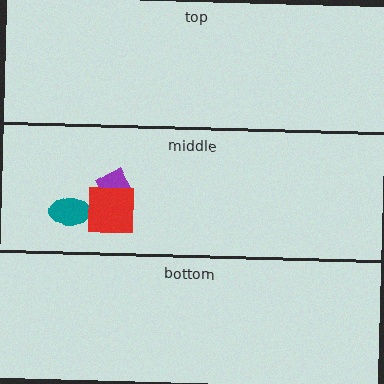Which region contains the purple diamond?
The middle region.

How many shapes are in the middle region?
3.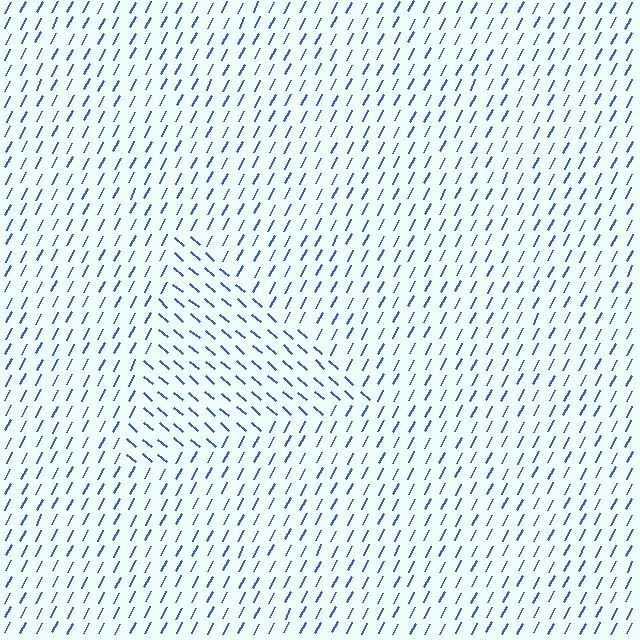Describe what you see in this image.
The image is filled with small blue line segments. A triangle region in the image has lines oriented differently from the surrounding lines, creating a visible texture boundary.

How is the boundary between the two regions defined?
The boundary is defined purely by a change in line orientation (approximately 76 degrees difference). All lines are the same color and thickness.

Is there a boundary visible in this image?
Yes, there is a texture boundary formed by a change in line orientation.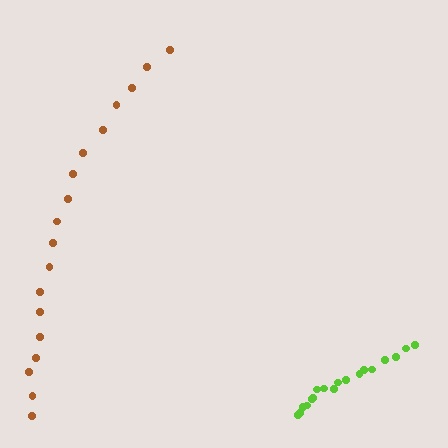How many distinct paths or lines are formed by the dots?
There are 2 distinct paths.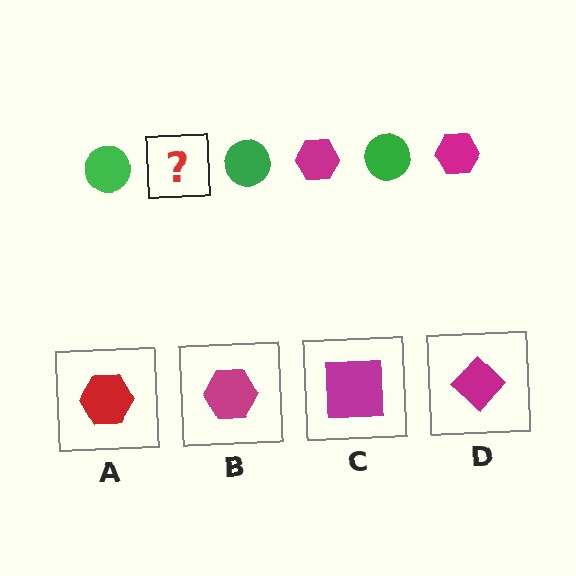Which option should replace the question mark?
Option B.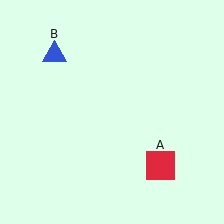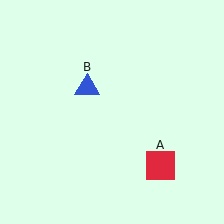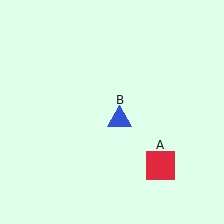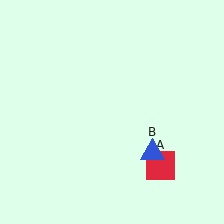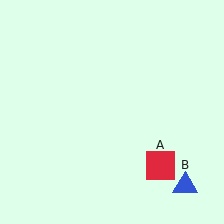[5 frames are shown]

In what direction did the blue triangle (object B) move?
The blue triangle (object B) moved down and to the right.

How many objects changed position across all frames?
1 object changed position: blue triangle (object B).